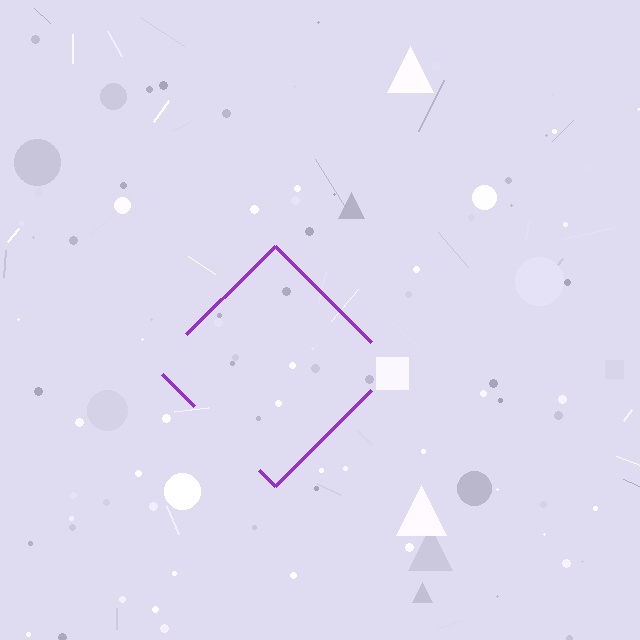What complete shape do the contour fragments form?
The contour fragments form a diamond.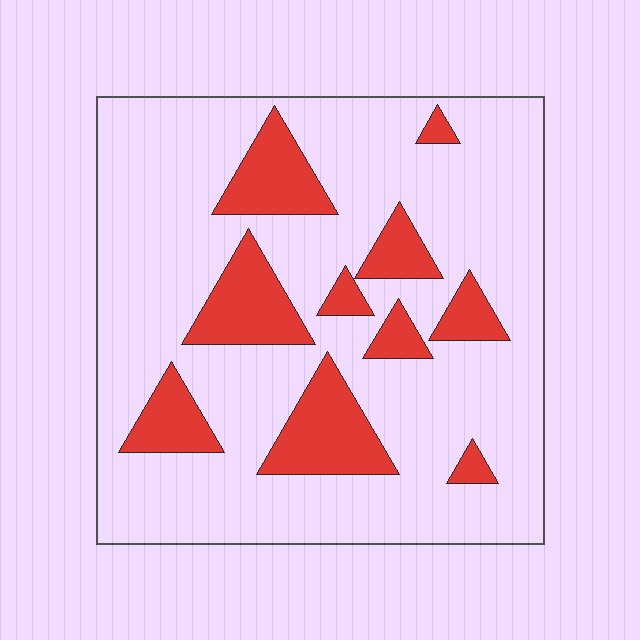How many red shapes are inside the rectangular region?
10.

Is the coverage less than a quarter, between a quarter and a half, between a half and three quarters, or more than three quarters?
Less than a quarter.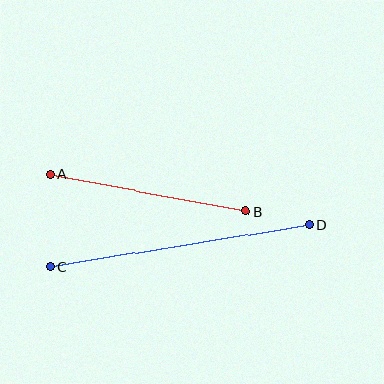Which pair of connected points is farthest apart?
Points C and D are farthest apart.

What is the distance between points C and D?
The distance is approximately 262 pixels.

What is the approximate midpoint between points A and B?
The midpoint is at approximately (148, 193) pixels.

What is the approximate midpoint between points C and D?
The midpoint is at approximately (180, 246) pixels.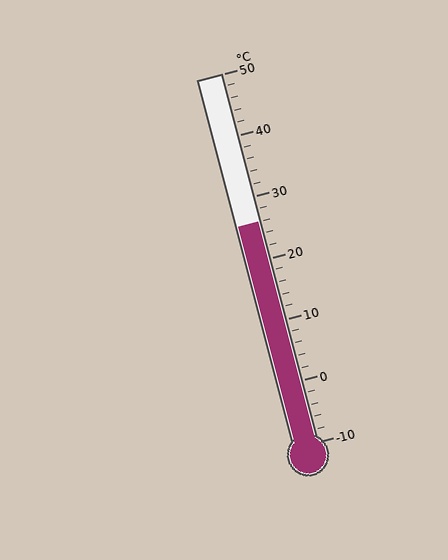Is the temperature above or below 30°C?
The temperature is below 30°C.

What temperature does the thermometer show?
The thermometer shows approximately 26°C.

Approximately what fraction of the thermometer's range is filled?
The thermometer is filled to approximately 60% of its range.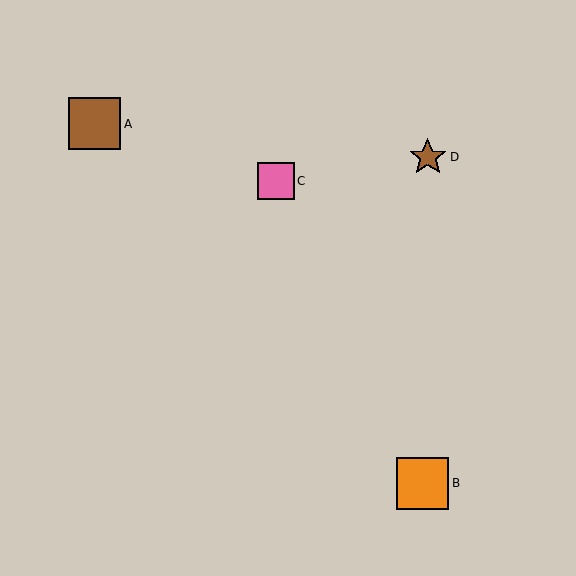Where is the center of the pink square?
The center of the pink square is at (276, 181).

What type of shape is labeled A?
Shape A is a brown square.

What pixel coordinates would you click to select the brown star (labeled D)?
Click at (428, 157) to select the brown star D.